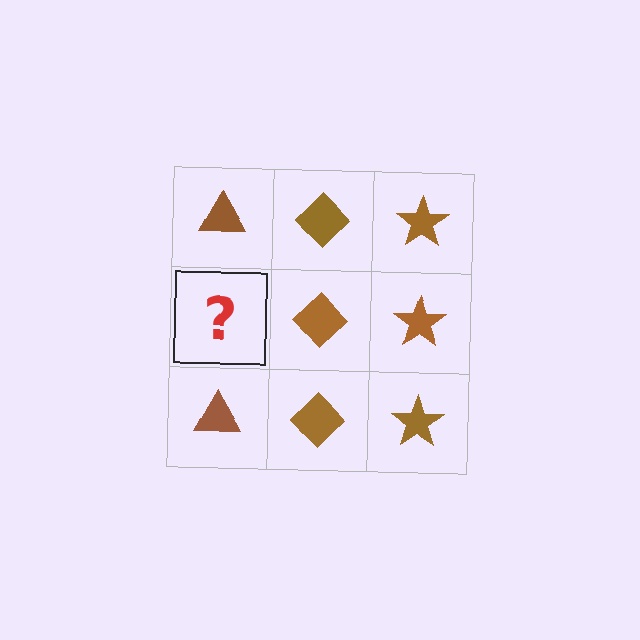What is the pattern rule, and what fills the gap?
The rule is that each column has a consistent shape. The gap should be filled with a brown triangle.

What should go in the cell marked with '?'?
The missing cell should contain a brown triangle.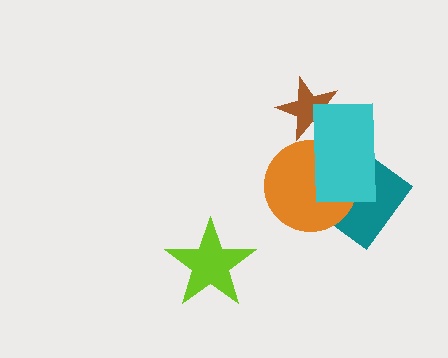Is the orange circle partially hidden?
Yes, it is partially covered by another shape.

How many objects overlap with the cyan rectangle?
3 objects overlap with the cyan rectangle.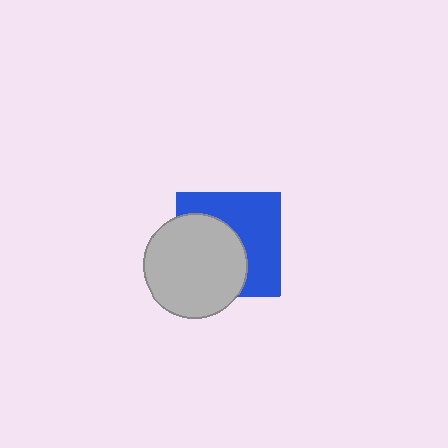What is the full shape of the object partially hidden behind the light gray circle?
The partially hidden object is a blue square.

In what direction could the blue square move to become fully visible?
The blue square could move toward the upper-right. That would shift it out from behind the light gray circle entirely.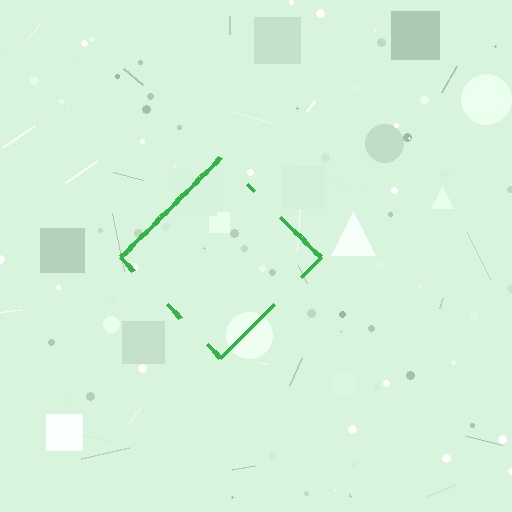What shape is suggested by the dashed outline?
The dashed outline suggests a diamond.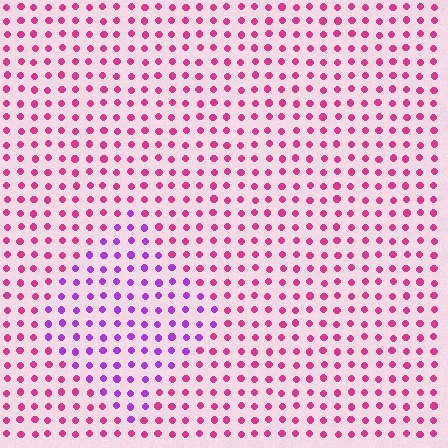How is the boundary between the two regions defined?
The boundary is defined purely by a slight shift in hue (about 45 degrees). Spacing, size, and orientation are identical on both sides.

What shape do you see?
I see a diamond.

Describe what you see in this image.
The image is filled with small magenta elements in a uniform arrangement. A diamond-shaped region is visible where the elements are tinted to a slightly different hue, forming a subtle color boundary.